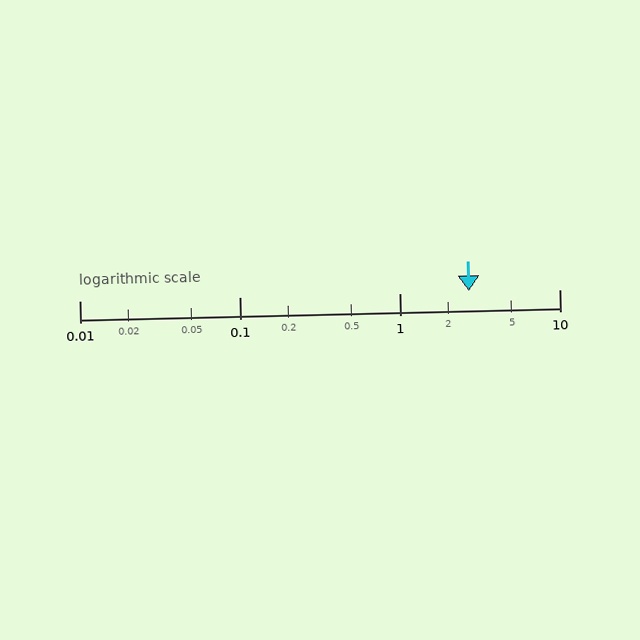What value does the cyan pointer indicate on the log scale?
The pointer indicates approximately 2.7.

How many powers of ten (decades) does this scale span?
The scale spans 3 decades, from 0.01 to 10.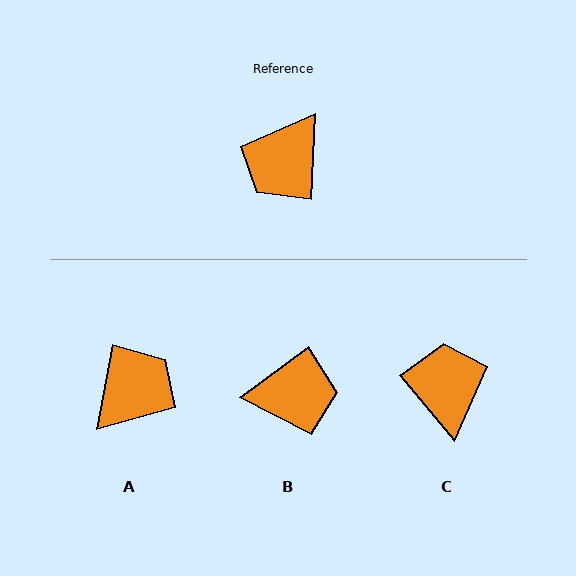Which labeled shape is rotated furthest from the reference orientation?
A, about 172 degrees away.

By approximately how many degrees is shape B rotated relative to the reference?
Approximately 129 degrees counter-clockwise.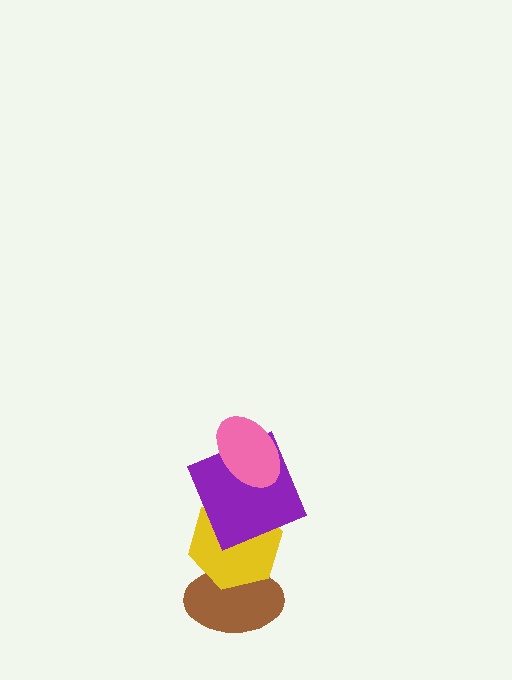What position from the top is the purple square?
The purple square is 2nd from the top.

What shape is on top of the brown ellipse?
The yellow hexagon is on top of the brown ellipse.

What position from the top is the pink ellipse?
The pink ellipse is 1st from the top.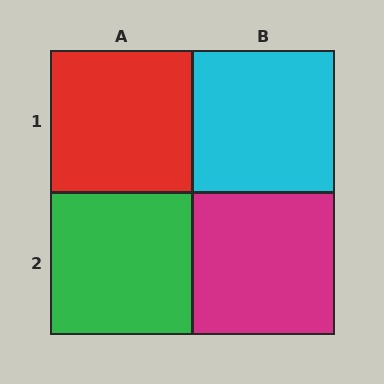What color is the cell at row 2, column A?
Green.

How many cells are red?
1 cell is red.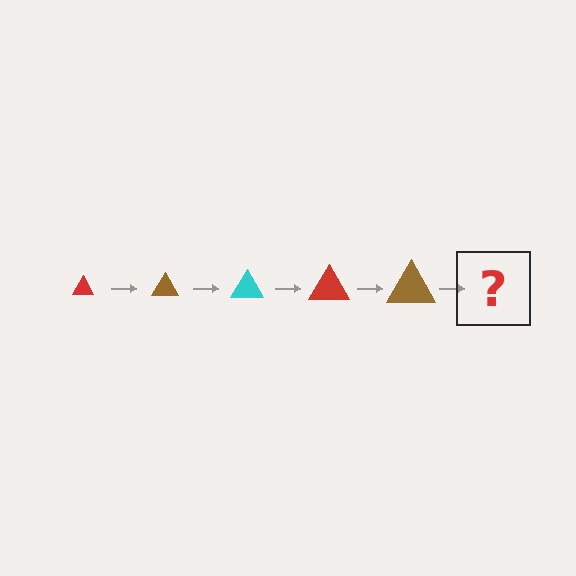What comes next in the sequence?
The next element should be a cyan triangle, larger than the previous one.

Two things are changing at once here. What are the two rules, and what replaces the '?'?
The two rules are that the triangle grows larger each step and the color cycles through red, brown, and cyan. The '?' should be a cyan triangle, larger than the previous one.